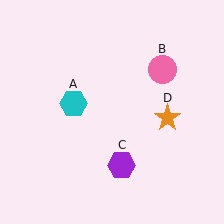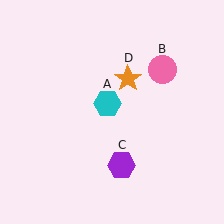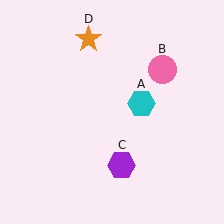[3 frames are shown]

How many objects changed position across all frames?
2 objects changed position: cyan hexagon (object A), orange star (object D).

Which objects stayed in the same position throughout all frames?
Pink circle (object B) and purple hexagon (object C) remained stationary.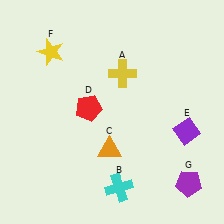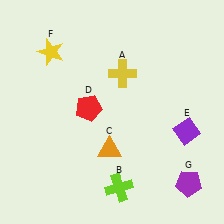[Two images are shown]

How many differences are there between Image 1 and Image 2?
There is 1 difference between the two images.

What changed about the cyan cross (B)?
In Image 1, B is cyan. In Image 2, it changed to lime.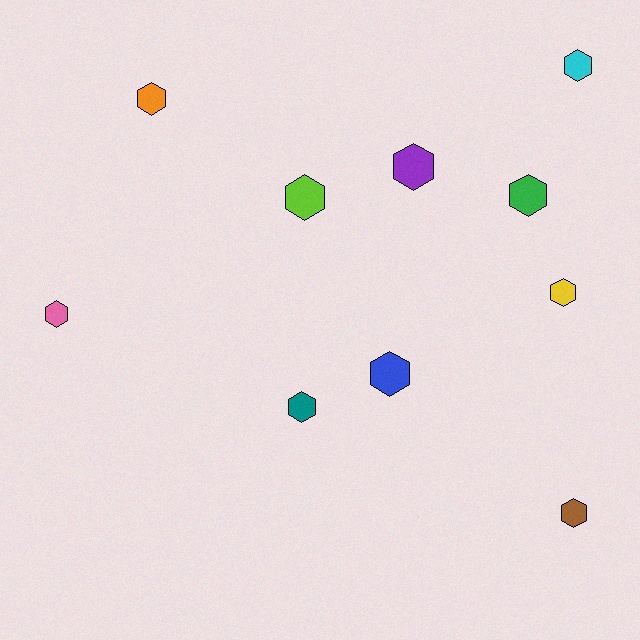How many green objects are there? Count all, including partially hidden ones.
There is 1 green object.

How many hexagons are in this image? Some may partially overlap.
There are 10 hexagons.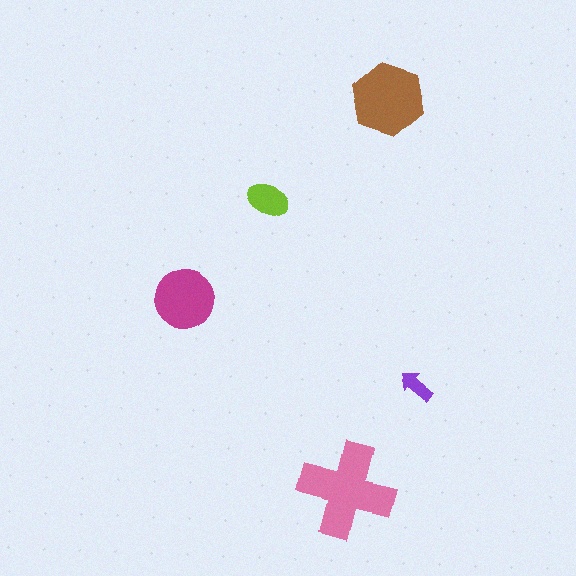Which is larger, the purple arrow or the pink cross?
The pink cross.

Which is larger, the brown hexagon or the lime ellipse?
The brown hexagon.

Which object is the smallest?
The purple arrow.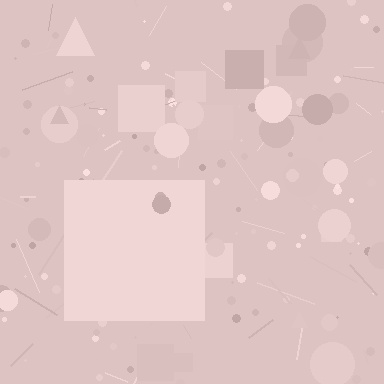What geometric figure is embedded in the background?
A square is embedded in the background.